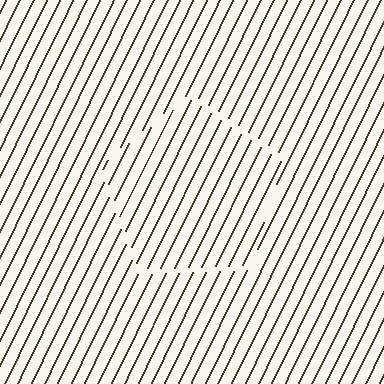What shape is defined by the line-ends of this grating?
An illusory pentagon. The interior of the shape contains the same grating, shifted by half a period — the contour is defined by the phase discontinuity where line-ends from the inner and outer gratings abut.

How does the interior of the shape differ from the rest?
The interior of the shape contains the same grating, shifted by half a period — the contour is defined by the phase discontinuity where line-ends from the inner and outer gratings abut.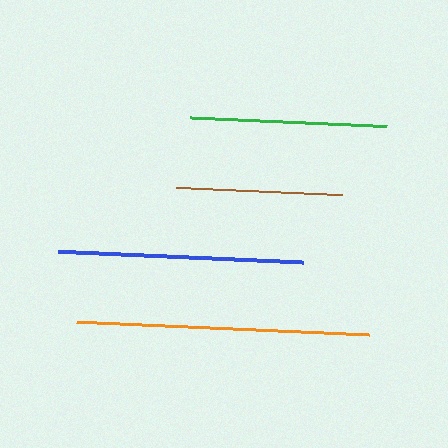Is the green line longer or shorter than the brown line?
The green line is longer than the brown line.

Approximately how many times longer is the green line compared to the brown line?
The green line is approximately 1.2 times the length of the brown line.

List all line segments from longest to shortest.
From longest to shortest: orange, blue, green, brown.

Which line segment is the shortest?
The brown line is the shortest at approximately 167 pixels.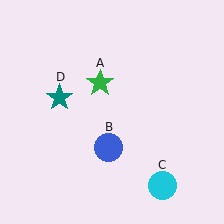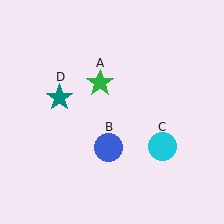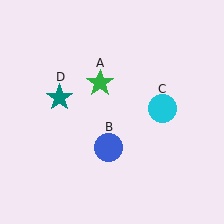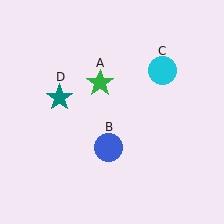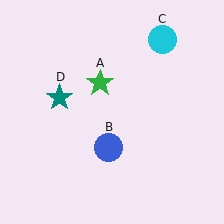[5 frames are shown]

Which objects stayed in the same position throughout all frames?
Green star (object A) and blue circle (object B) and teal star (object D) remained stationary.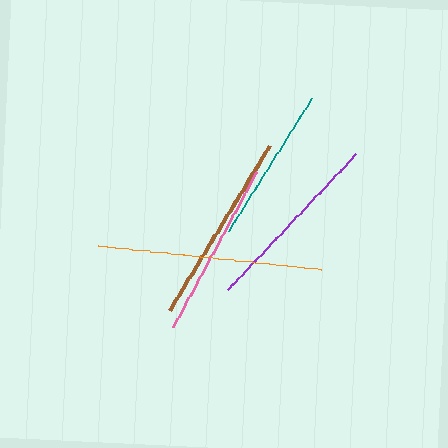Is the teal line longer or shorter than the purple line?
The purple line is longer than the teal line.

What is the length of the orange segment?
The orange segment is approximately 224 pixels long.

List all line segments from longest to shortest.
From longest to shortest: orange, brown, purple, pink, teal.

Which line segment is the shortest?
The teal line is the shortest at approximately 157 pixels.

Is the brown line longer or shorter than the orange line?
The orange line is longer than the brown line.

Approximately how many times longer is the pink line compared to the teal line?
The pink line is approximately 1.1 times the length of the teal line.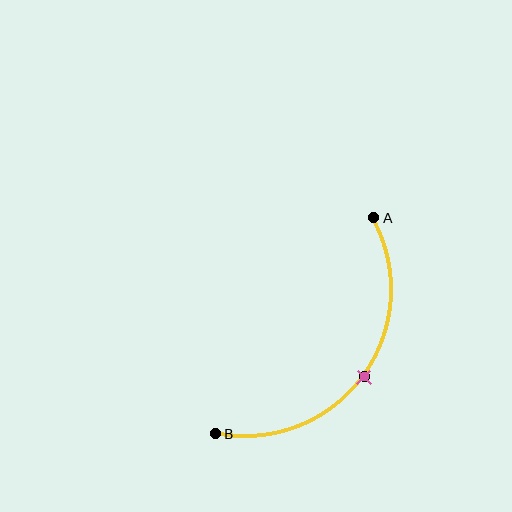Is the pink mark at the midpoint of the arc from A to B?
Yes. The pink mark lies on the arc at equal arc-length from both A and B — it is the arc midpoint.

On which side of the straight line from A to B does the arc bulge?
The arc bulges below and to the right of the straight line connecting A and B.